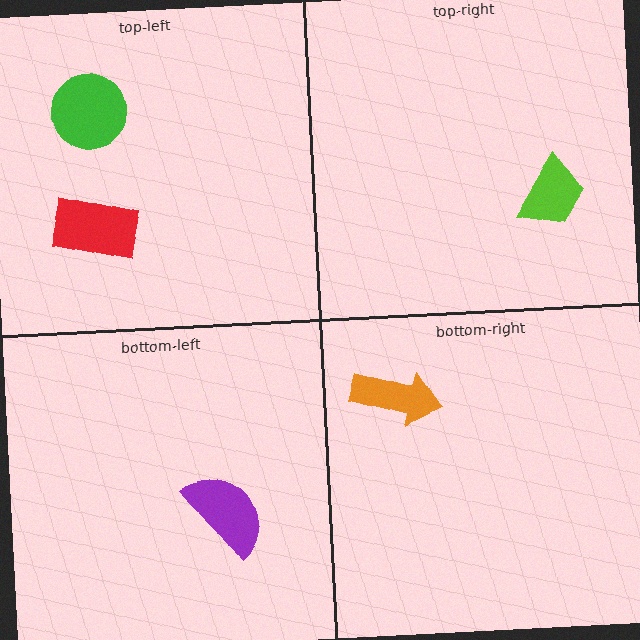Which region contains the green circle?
The top-left region.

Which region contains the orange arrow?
The bottom-right region.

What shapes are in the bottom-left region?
The purple semicircle.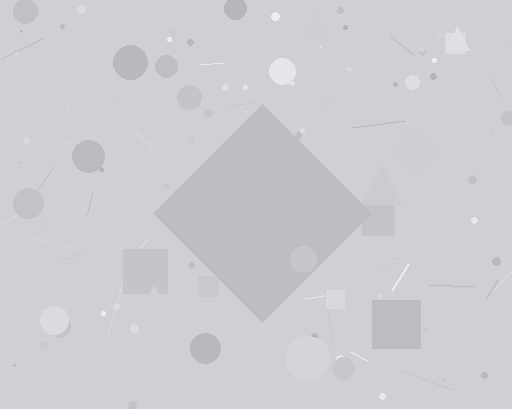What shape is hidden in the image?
A diamond is hidden in the image.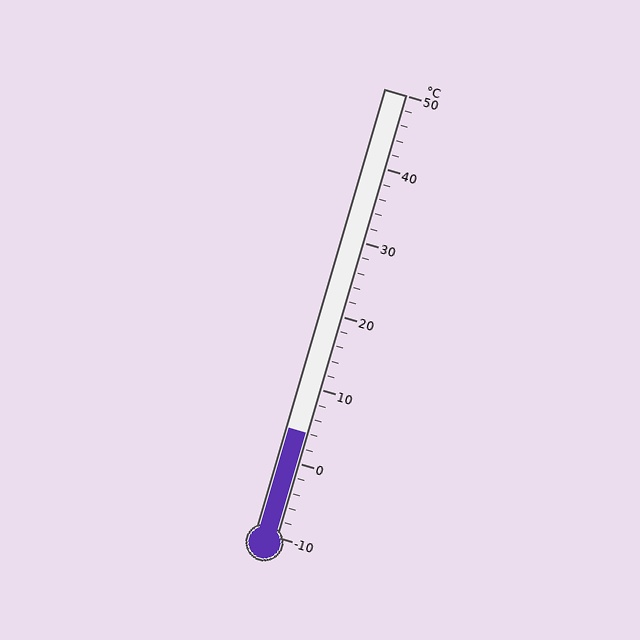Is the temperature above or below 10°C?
The temperature is below 10°C.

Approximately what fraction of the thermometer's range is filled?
The thermometer is filled to approximately 25% of its range.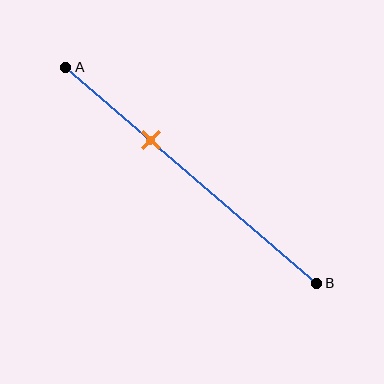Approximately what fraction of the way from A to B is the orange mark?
The orange mark is approximately 35% of the way from A to B.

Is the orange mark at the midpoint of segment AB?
No, the mark is at about 35% from A, not at the 50% midpoint.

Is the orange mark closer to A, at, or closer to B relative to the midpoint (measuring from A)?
The orange mark is closer to point A than the midpoint of segment AB.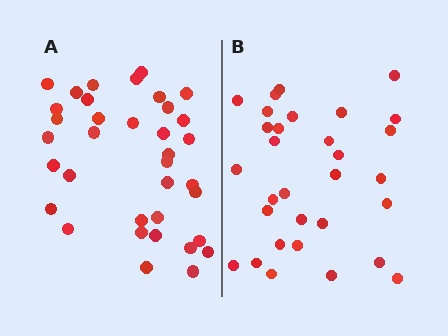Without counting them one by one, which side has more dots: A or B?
Region A (the left region) has more dots.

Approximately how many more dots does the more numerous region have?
Region A has about 5 more dots than region B.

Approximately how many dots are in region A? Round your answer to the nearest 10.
About 40 dots. (The exact count is 36, which rounds to 40.)